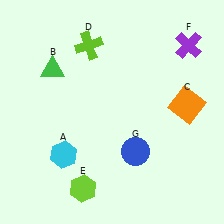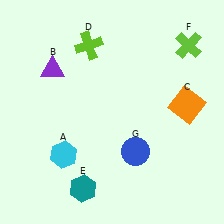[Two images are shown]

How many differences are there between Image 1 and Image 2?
There are 3 differences between the two images.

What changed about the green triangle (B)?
In Image 1, B is green. In Image 2, it changed to purple.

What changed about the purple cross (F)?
In Image 1, F is purple. In Image 2, it changed to lime.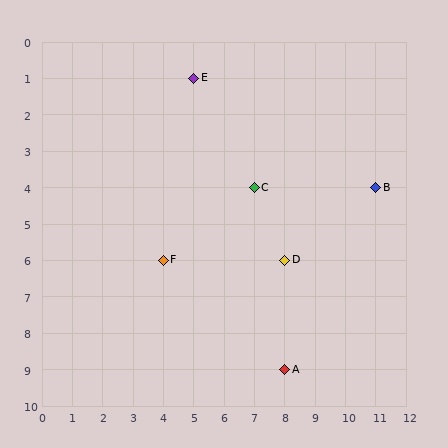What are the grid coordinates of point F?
Point F is at grid coordinates (4, 6).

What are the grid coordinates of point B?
Point B is at grid coordinates (11, 4).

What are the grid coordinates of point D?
Point D is at grid coordinates (8, 6).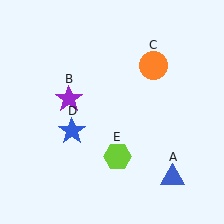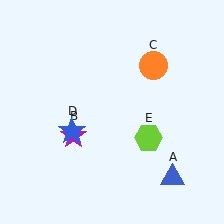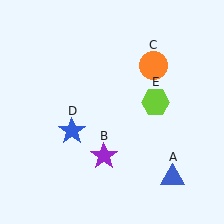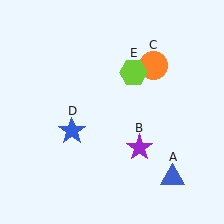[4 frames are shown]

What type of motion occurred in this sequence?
The purple star (object B), lime hexagon (object E) rotated counterclockwise around the center of the scene.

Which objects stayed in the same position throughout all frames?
Blue triangle (object A) and orange circle (object C) and blue star (object D) remained stationary.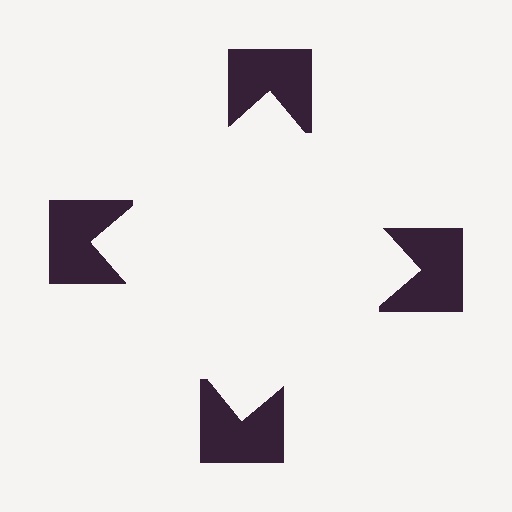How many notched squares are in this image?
There are 4 — one at each vertex of the illusory square.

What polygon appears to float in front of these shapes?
An illusory square — its edges are inferred from the aligned wedge cuts in the notched squares, not physically drawn.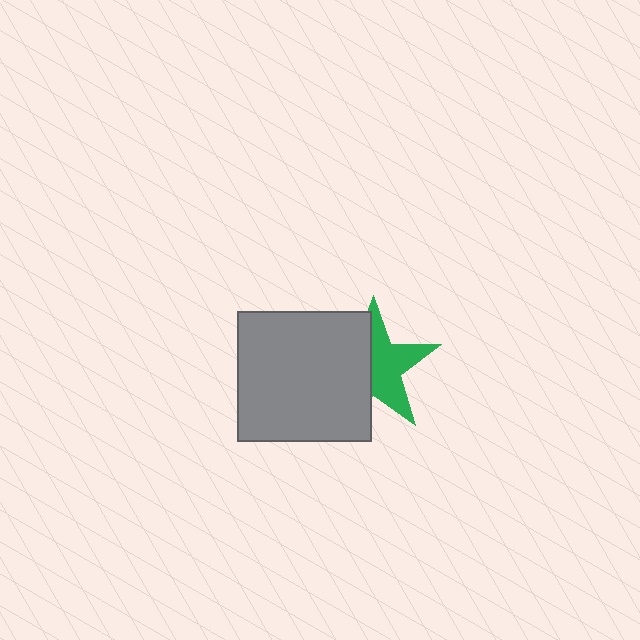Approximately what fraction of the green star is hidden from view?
Roughly 46% of the green star is hidden behind the gray rectangle.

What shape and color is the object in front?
The object in front is a gray rectangle.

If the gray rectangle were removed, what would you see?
You would see the complete green star.